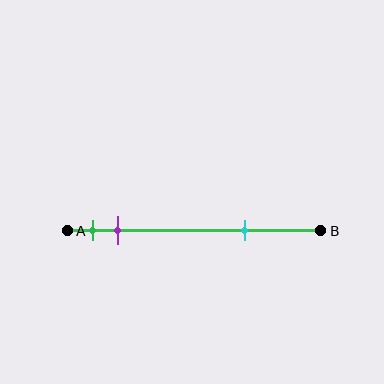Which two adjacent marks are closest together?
The green and purple marks are the closest adjacent pair.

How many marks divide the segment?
There are 3 marks dividing the segment.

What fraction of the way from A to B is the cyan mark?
The cyan mark is approximately 70% (0.7) of the way from A to B.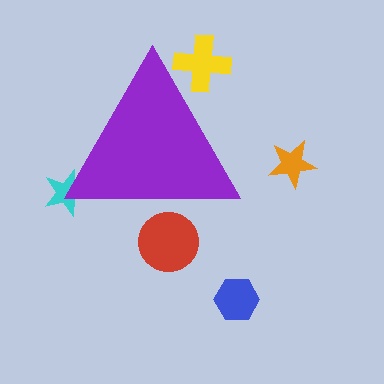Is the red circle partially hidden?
Yes, the red circle is partially hidden behind the purple triangle.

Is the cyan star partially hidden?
Yes, the cyan star is partially hidden behind the purple triangle.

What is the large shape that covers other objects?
A purple triangle.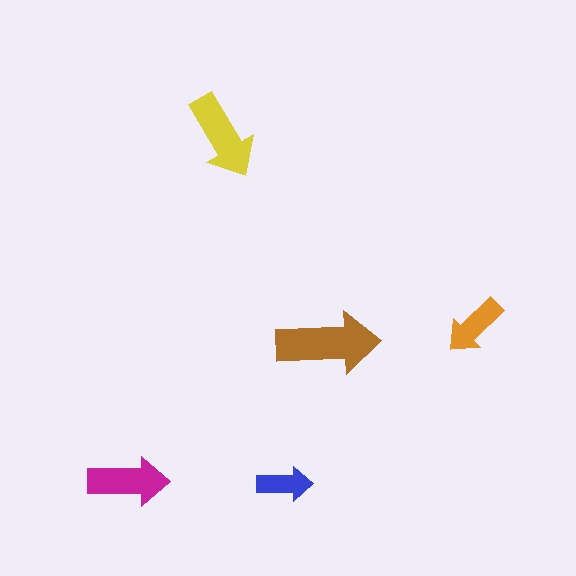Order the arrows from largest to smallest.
the brown one, the yellow one, the magenta one, the orange one, the blue one.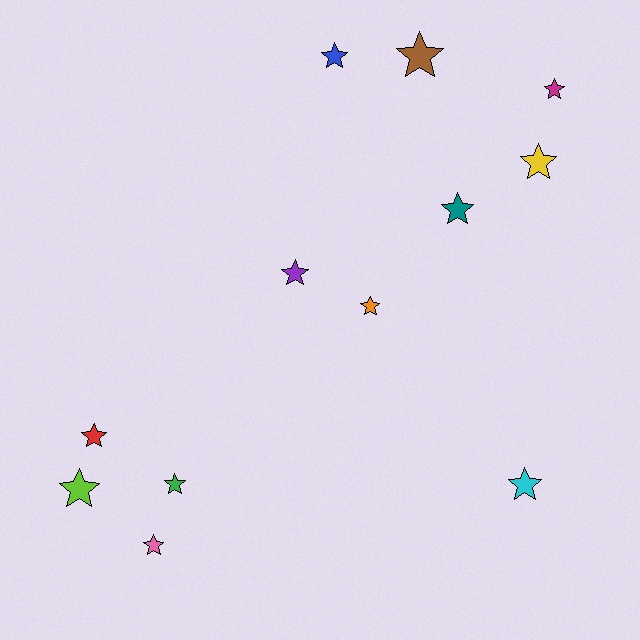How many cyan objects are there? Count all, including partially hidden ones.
There is 1 cyan object.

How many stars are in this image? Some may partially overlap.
There are 12 stars.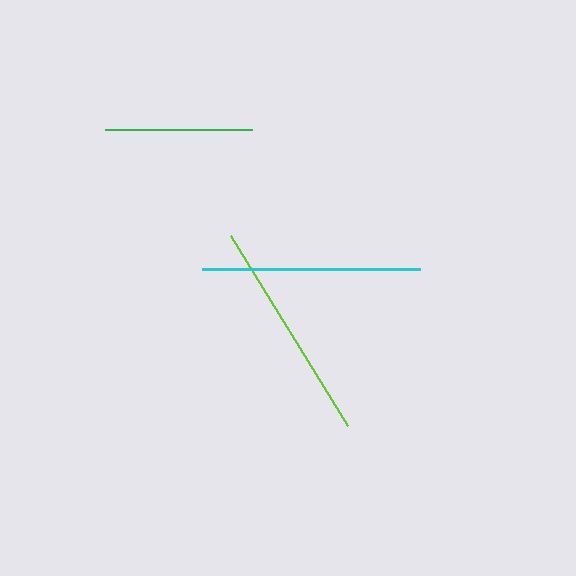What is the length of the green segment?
The green segment is approximately 147 pixels long.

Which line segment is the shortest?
The green line is the shortest at approximately 147 pixels.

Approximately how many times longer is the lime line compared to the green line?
The lime line is approximately 1.5 times the length of the green line.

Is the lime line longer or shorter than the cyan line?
The lime line is longer than the cyan line.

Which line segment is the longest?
The lime line is the longest at approximately 223 pixels.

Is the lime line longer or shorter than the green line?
The lime line is longer than the green line.